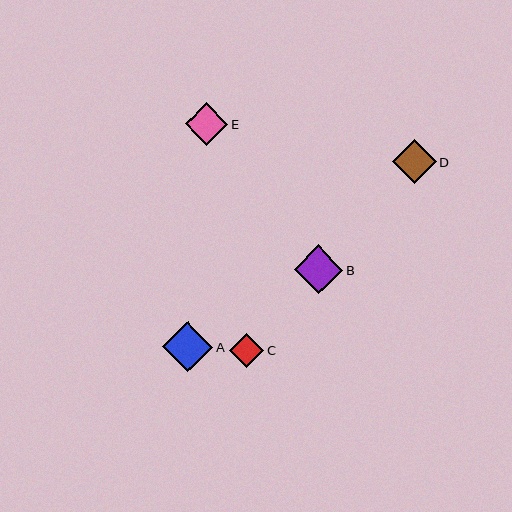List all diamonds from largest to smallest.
From largest to smallest: A, B, D, E, C.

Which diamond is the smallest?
Diamond C is the smallest with a size of approximately 34 pixels.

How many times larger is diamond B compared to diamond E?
Diamond B is approximately 1.1 times the size of diamond E.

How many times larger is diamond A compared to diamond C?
Diamond A is approximately 1.5 times the size of diamond C.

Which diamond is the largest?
Diamond A is the largest with a size of approximately 50 pixels.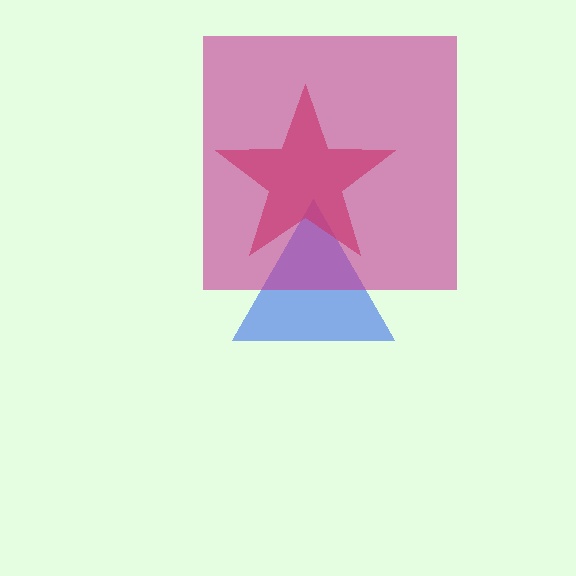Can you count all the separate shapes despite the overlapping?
Yes, there are 3 separate shapes.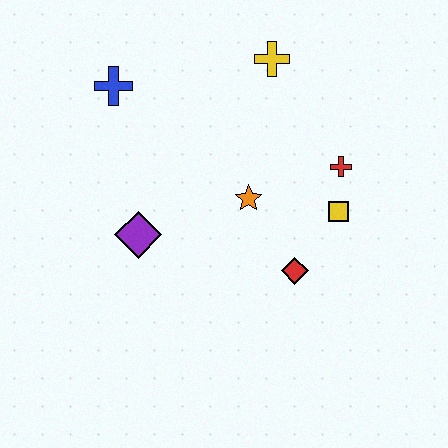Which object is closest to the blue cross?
The purple diamond is closest to the blue cross.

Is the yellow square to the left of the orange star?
No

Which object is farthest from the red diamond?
The blue cross is farthest from the red diamond.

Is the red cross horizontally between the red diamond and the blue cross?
No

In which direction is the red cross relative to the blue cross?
The red cross is to the right of the blue cross.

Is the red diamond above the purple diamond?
No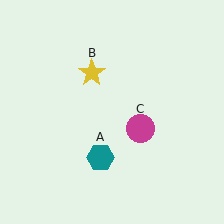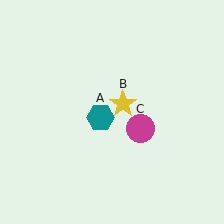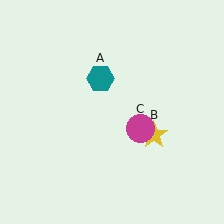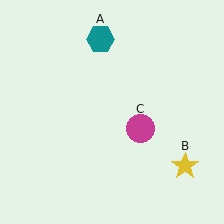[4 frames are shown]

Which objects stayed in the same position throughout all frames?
Magenta circle (object C) remained stationary.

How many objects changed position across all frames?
2 objects changed position: teal hexagon (object A), yellow star (object B).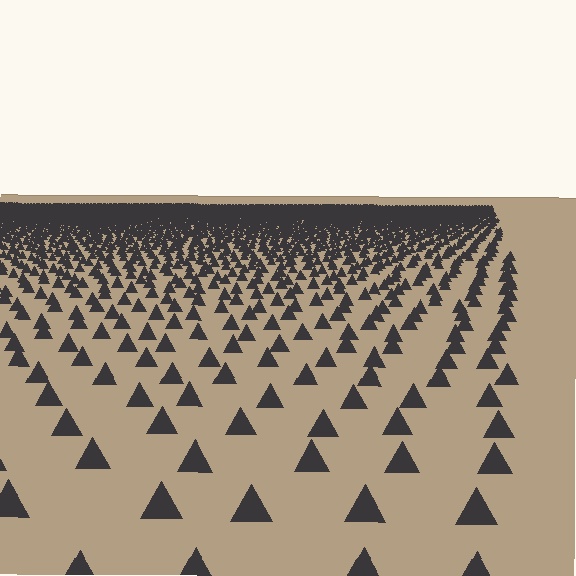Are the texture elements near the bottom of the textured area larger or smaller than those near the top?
Larger. Near the bottom, elements are closer to the viewer and appear at a bigger on-screen size.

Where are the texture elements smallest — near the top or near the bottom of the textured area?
Near the top.